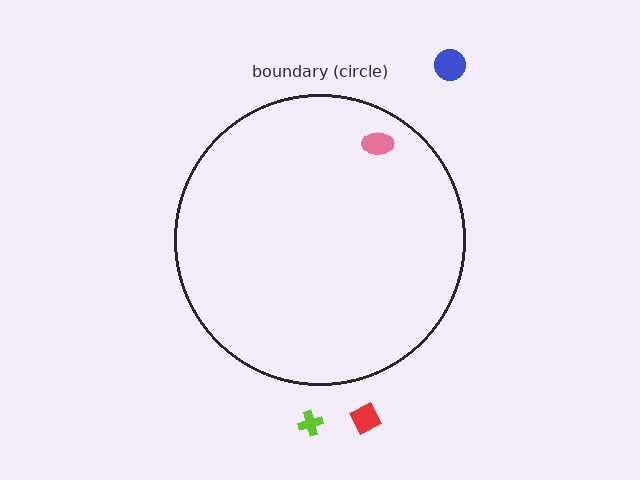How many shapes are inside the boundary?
1 inside, 3 outside.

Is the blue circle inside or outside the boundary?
Outside.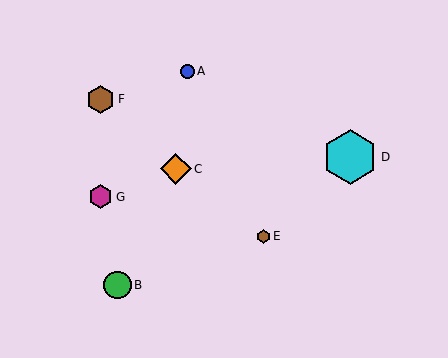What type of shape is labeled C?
Shape C is an orange diamond.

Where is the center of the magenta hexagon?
The center of the magenta hexagon is at (101, 197).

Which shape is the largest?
The cyan hexagon (labeled D) is the largest.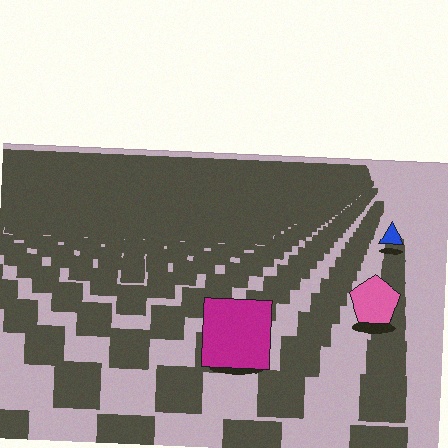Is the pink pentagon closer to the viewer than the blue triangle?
Yes. The pink pentagon is closer — you can tell from the texture gradient: the ground texture is coarser near it.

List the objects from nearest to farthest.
From nearest to farthest: the magenta square, the pink pentagon, the blue triangle.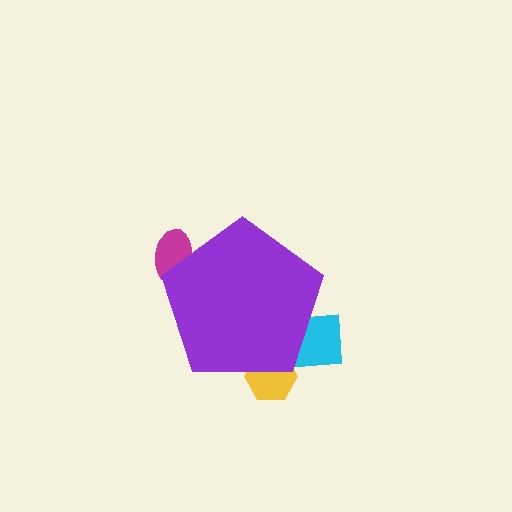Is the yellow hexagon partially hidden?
Yes, the yellow hexagon is partially hidden behind the purple pentagon.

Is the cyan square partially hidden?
Yes, the cyan square is partially hidden behind the purple pentagon.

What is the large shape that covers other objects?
A purple pentagon.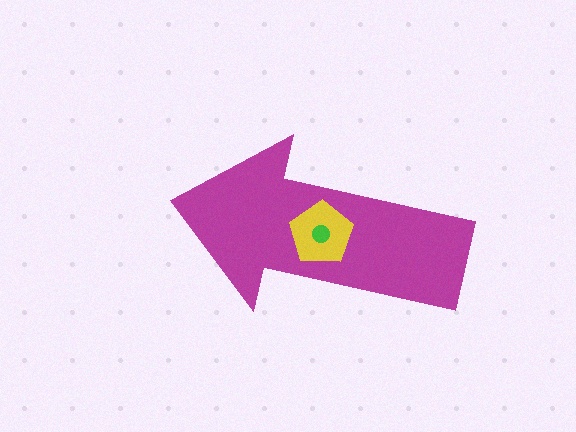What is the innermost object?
The green circle.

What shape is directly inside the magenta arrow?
The yellow pentagon.